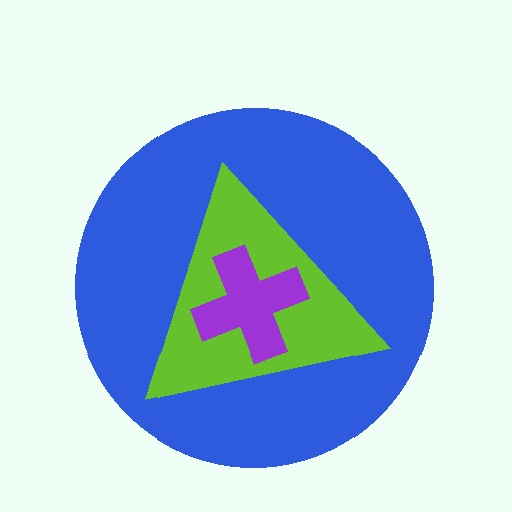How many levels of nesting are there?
3.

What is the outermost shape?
The blue circle.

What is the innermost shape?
The purple cross.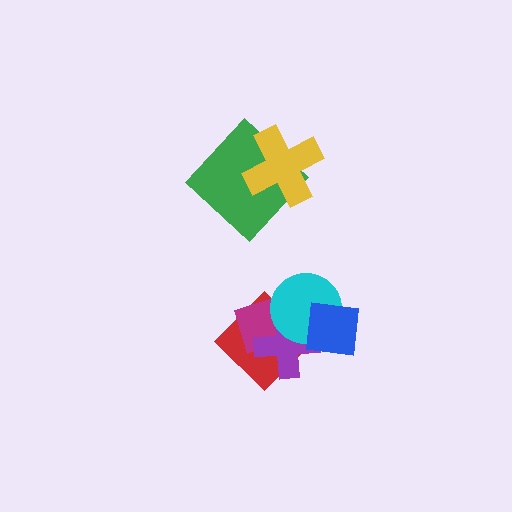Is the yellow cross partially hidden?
No, no other shape covers it.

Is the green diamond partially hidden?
Yes, it is partially covered by another shape.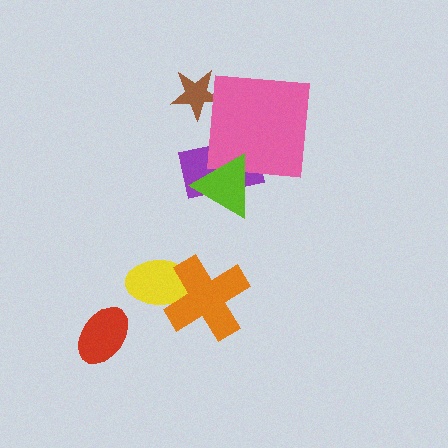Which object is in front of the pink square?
The lime triangle is in front of the pink square.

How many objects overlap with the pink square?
2 objects overlap with the pink square.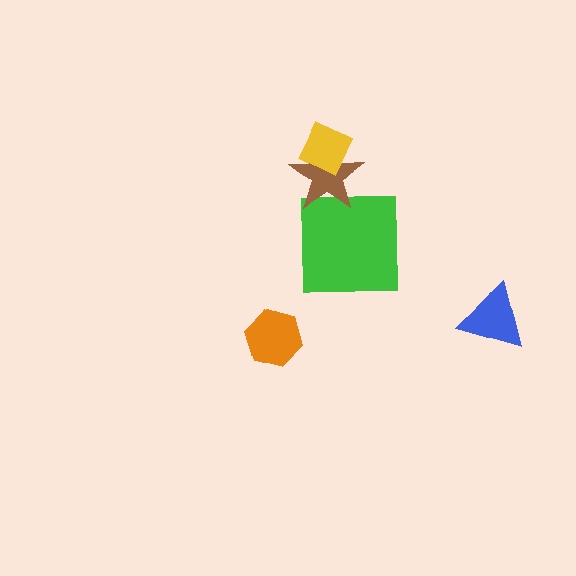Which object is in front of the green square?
The brown star is in front of the green square.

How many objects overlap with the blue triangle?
0 objects overlap with the blue triangle.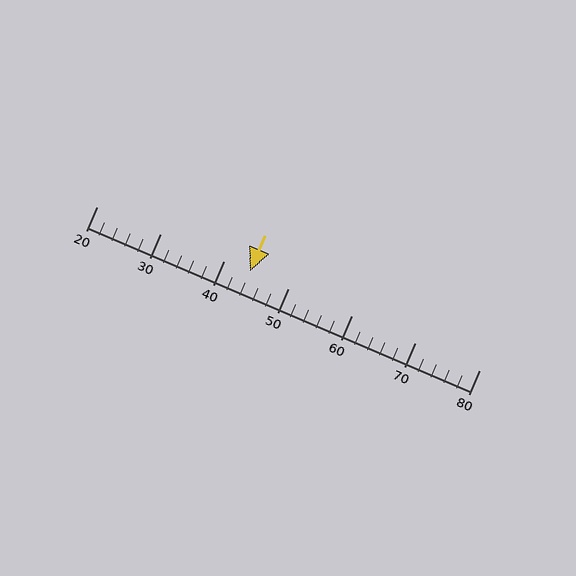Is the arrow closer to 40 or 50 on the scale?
The arrow is closer to 40.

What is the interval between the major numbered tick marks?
The major tick marks are spaced 10 units apart.